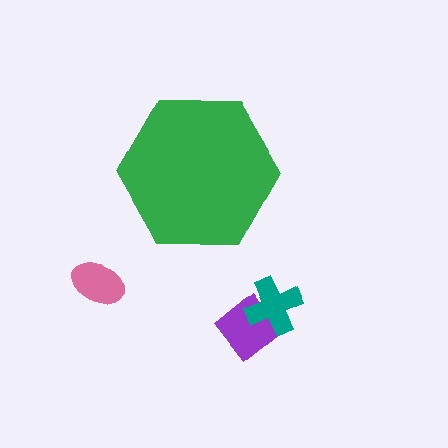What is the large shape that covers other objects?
A green hexagon.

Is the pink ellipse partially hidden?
No, the pink ellipse is fully visible.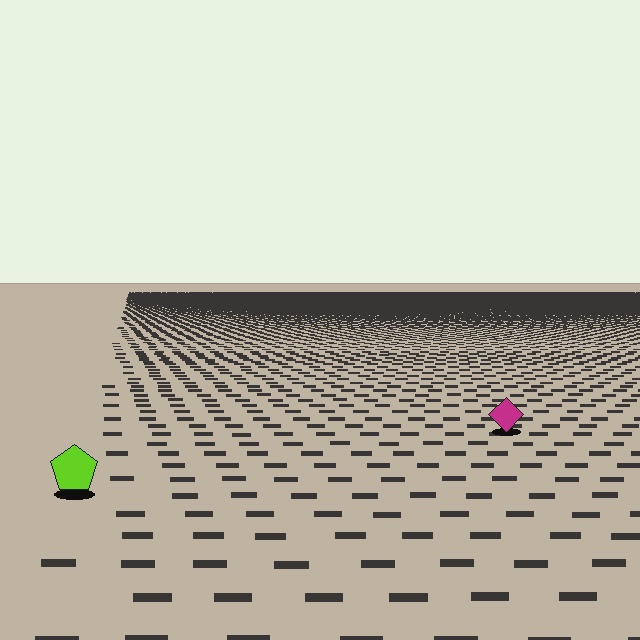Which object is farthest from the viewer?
The magenta diamond is farthest from the viewer. It appears smaller and the ground texture around it is denser.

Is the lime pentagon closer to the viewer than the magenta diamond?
Yes. The lime pentagon is closer — you can tell from the texture gradient: the ground texture is coarser near it.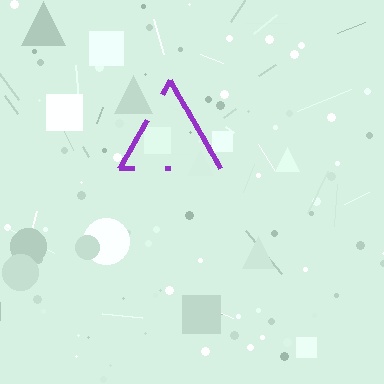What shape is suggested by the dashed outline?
The dashed outline suggests a triangle.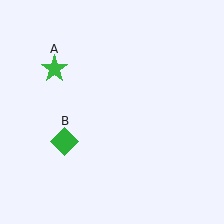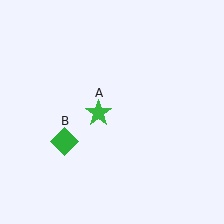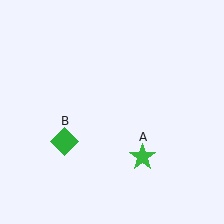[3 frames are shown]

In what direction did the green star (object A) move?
The green star (object A) moved down and to the right.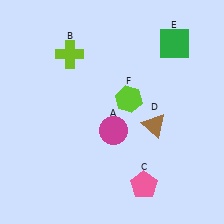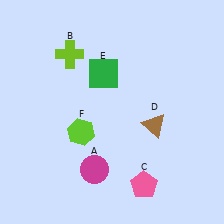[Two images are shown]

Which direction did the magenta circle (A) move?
The magenta circle (A) moved down.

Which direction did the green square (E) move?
The green square (E) moved left.